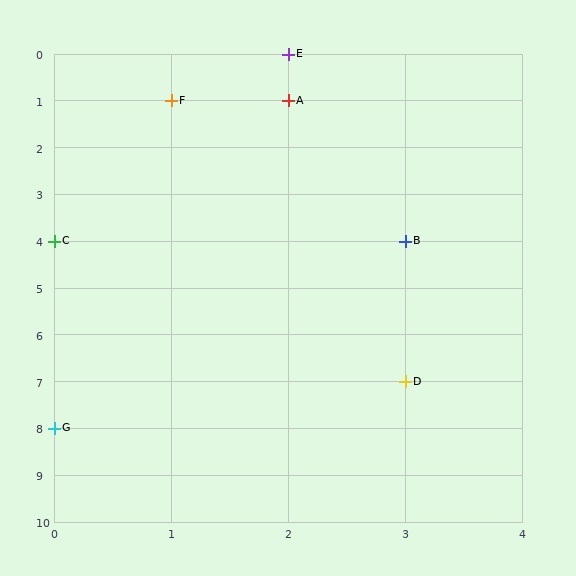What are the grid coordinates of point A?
Point A is at grid coordinates (2, 1).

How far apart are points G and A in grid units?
Points G and A are 2 columns and 7 rows apart (about 7.3 grid units diagonally).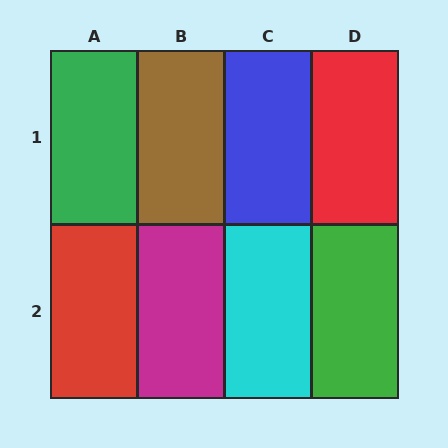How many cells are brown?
1 cell is brown.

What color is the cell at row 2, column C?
Cyan.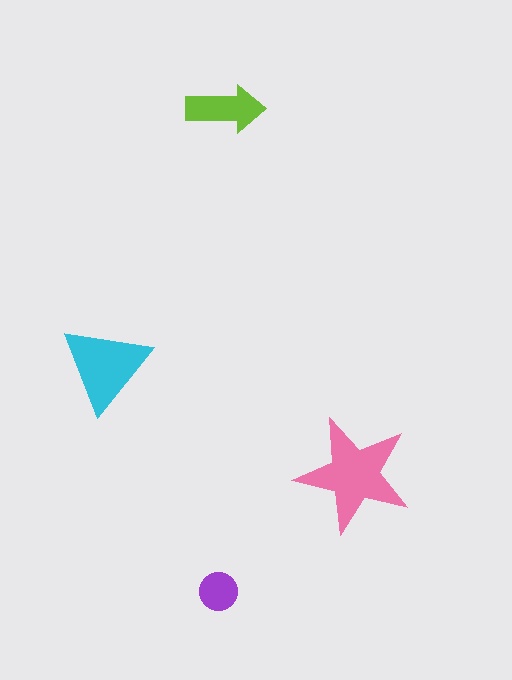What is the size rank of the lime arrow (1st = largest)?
3rd.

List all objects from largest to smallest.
The pink star, the cyan triangle, the lime arrow, the purple circle.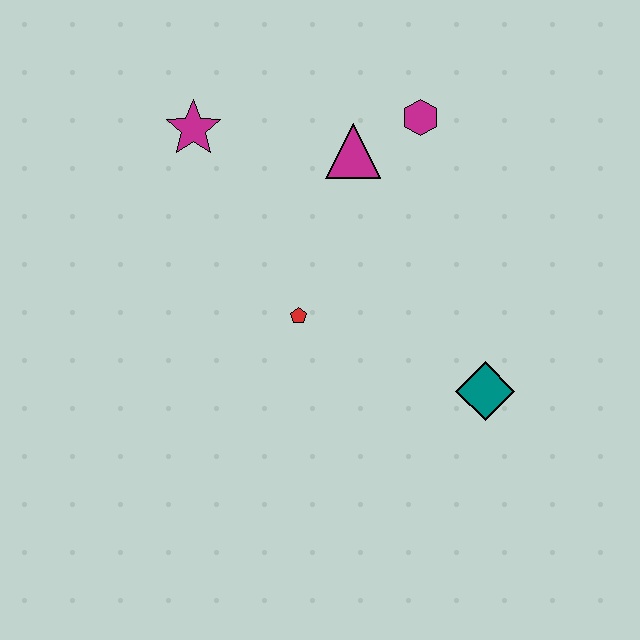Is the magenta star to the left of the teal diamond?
Yes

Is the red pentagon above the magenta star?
No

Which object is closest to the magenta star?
The magenta triangle is closest to the magenta star.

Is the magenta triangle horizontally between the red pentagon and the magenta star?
No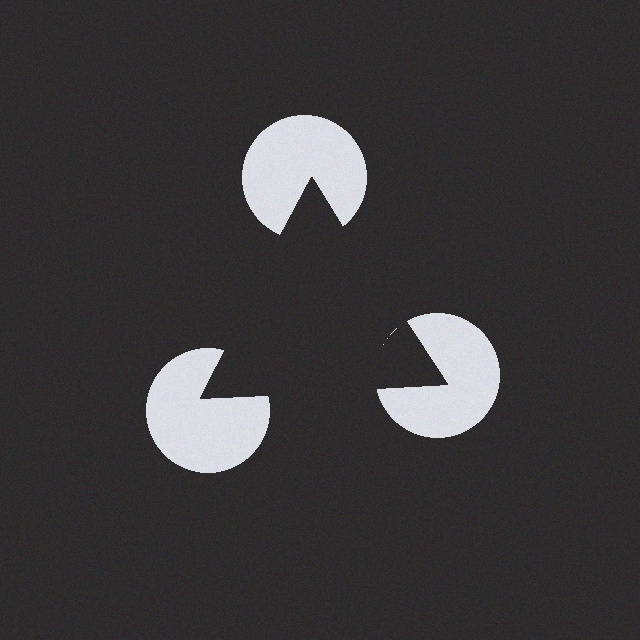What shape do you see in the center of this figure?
An illusory triangle — its edges are inferred from the aligned wedge cuts in the pac-man discs, not physically drawn.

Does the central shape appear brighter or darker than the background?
It typically appears slightly darker than the background, even though no actual brightness change is drawn.